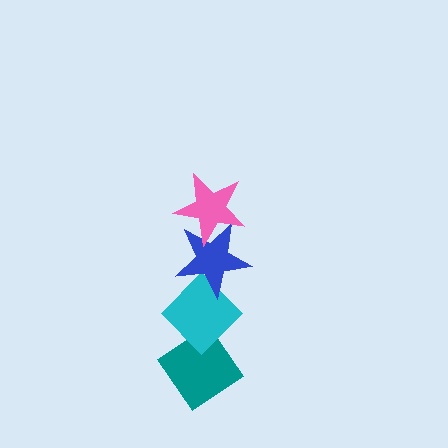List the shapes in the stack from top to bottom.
From top to bottom: the pink star, the blue star, the cyan diamond, the teal diamond.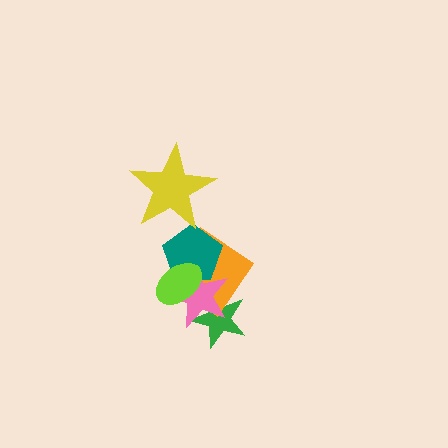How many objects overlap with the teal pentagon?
4 objects overlap with the teal pentagon.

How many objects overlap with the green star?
2 objects overlap with the green star.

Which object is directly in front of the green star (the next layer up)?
The orange diamond is directly in front of the green star.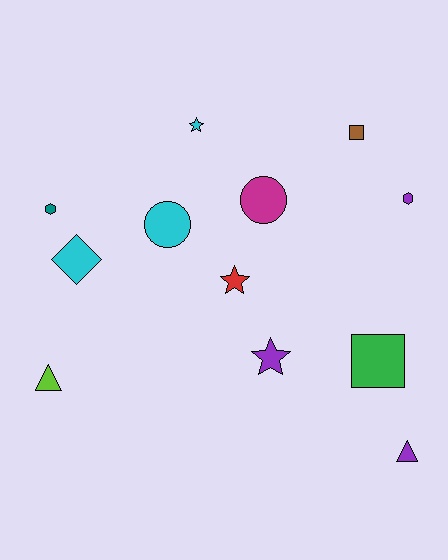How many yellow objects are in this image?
There are no yellow objects.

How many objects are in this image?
There are 12 objects.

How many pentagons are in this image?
There are no pentagons.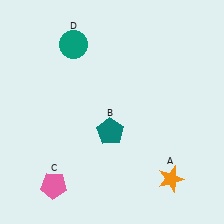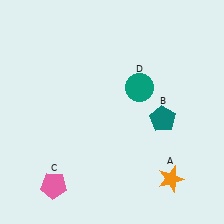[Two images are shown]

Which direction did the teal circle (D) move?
The teal circle (D) moved right.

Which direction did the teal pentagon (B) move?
The teal pentagon (B) moved right.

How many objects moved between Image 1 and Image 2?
2 objects moved between the two images.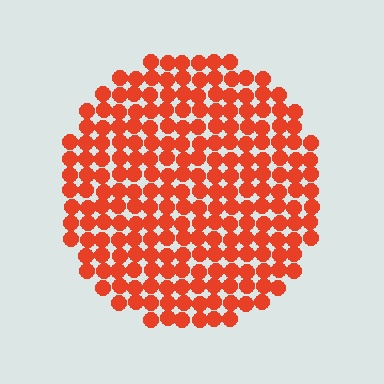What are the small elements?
The small elements are circles.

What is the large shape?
The large shape is a circle.